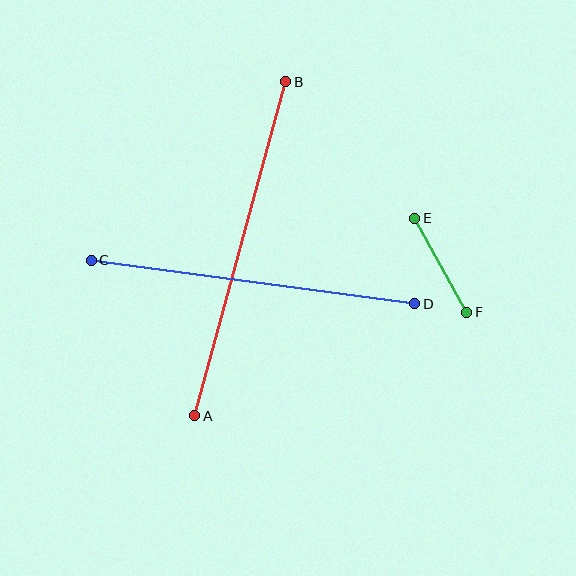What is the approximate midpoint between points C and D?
The midpoint is at approximately (253, 282) pixels.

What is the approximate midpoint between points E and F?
The midpoint is at approximately (441, 265) pixels.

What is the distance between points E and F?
The distance is approximately 108 pixels.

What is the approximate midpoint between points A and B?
The midpoint is at approximately (240, 249) pixels.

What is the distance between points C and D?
The distance is approximately 326 pixels.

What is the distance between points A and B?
The distance is approximately 346 pixels.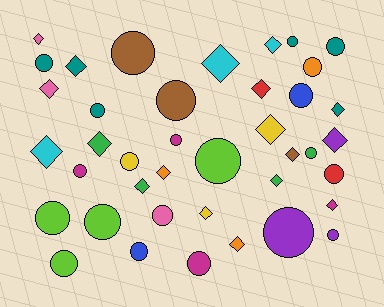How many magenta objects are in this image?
There are 4 magenta objects.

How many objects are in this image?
There are 40 objects.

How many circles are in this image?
There are 22 circles.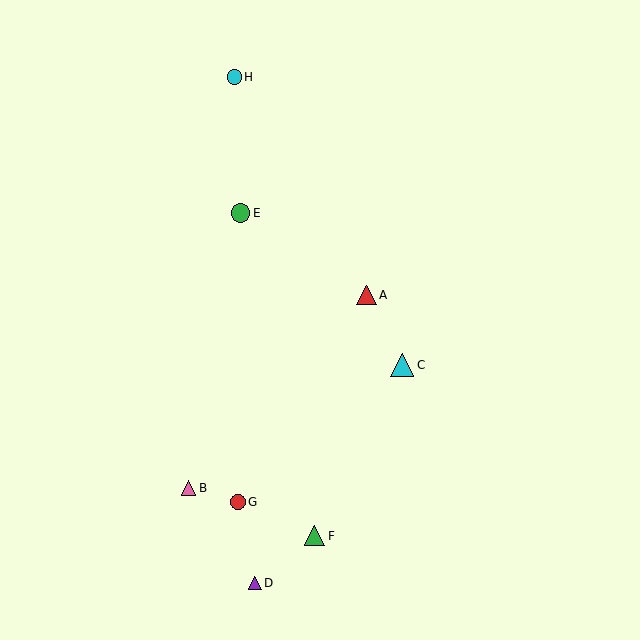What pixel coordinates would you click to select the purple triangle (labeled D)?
Click at (255, 583) to select the purple triangle D.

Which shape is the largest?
The cyan triangle (labeled C) is the largest.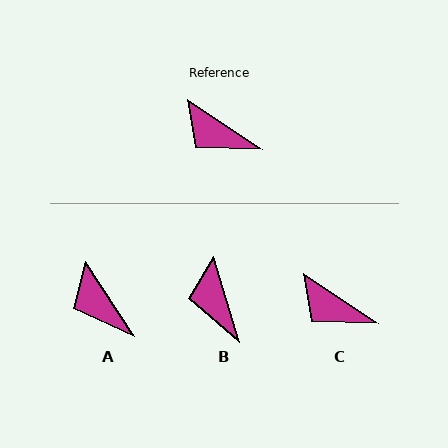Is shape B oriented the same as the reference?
No, it is off by about 40 degrees.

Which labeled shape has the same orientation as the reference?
C.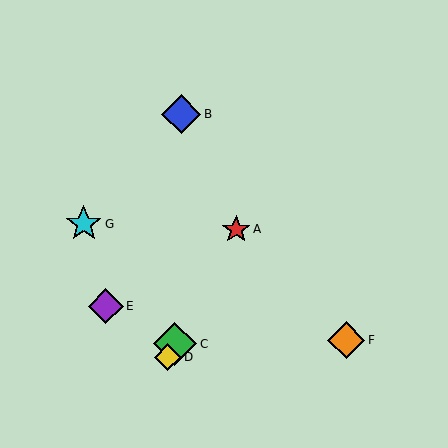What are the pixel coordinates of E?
Object E is at (106, 306).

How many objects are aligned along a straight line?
3 objects (A, C, D) are aligned along a straight line.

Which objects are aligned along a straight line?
Objects A, C, D are aligned along a straight line.